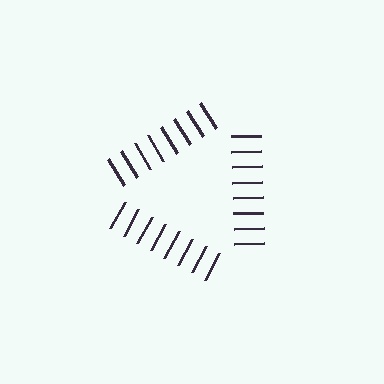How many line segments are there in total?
24 — 8 along each of the 3 edges.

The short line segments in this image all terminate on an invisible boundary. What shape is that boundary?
An illusory triangle — the line segments terminate on its edges but no continuous stroke is drawn.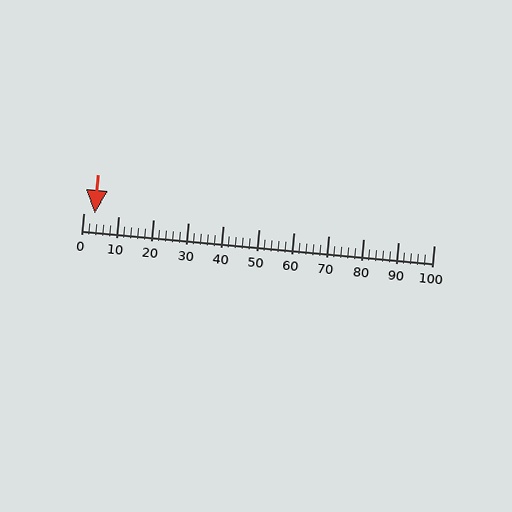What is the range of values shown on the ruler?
The ruler shows values from 0 to 100.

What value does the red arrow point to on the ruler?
The red arrow points to approximately 3.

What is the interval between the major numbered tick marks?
The major tick marks are spaced 10 units apart.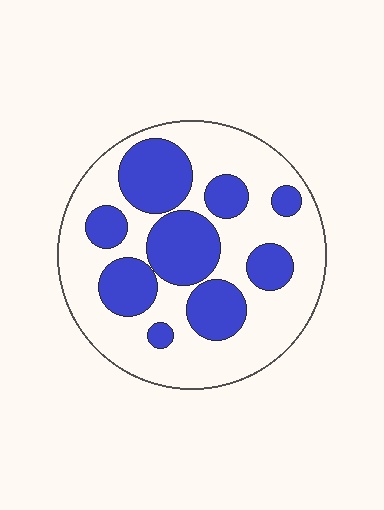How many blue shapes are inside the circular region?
9.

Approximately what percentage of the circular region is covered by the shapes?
Approximately 35%.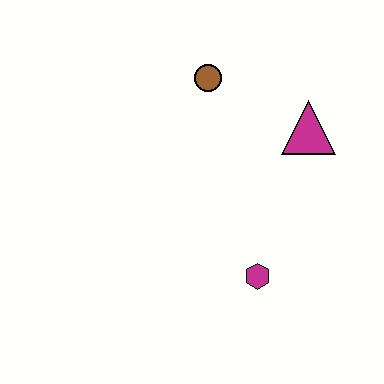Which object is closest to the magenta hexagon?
The magenta triangle is closest to the magenta hexagon.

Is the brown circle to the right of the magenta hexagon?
No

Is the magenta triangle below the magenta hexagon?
No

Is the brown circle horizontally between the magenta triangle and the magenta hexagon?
No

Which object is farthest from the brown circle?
The magenta hexagon is farthest from the brown circle.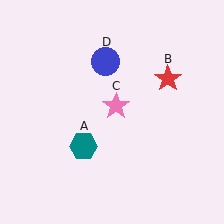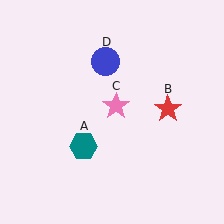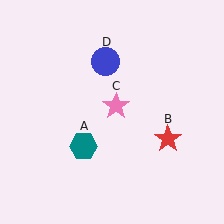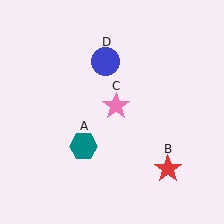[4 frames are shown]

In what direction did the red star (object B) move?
The red star (object B) moved down.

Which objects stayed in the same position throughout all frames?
Teal hexagon (object A) and pink star (object C) and blue circle (object D) remained stationary.